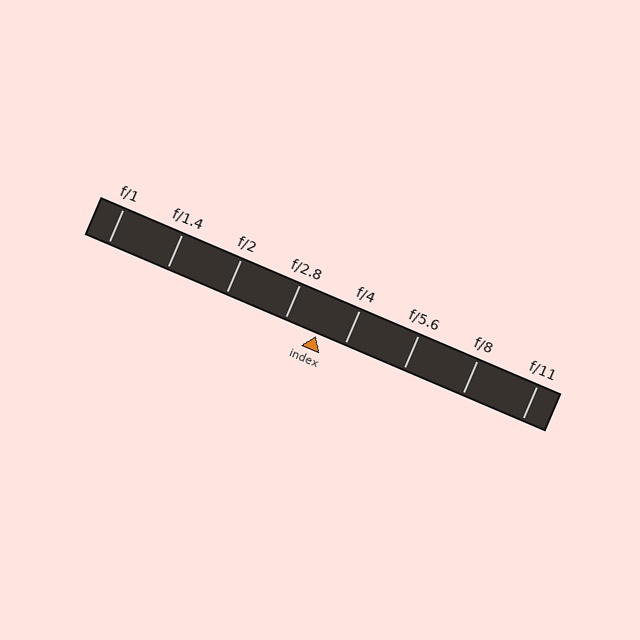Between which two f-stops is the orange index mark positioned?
The index mark is between f/2.8 and f/4.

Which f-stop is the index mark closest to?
The index mark is closest to f/4.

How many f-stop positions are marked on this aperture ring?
There are 8 f-stop positions marked.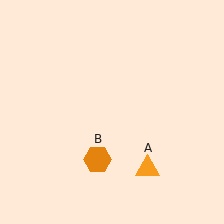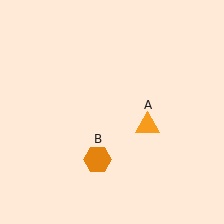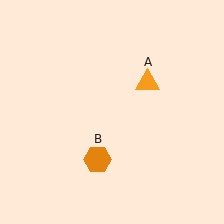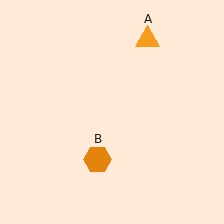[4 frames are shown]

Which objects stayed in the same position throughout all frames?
Orange hexagon (object B) remained stationary.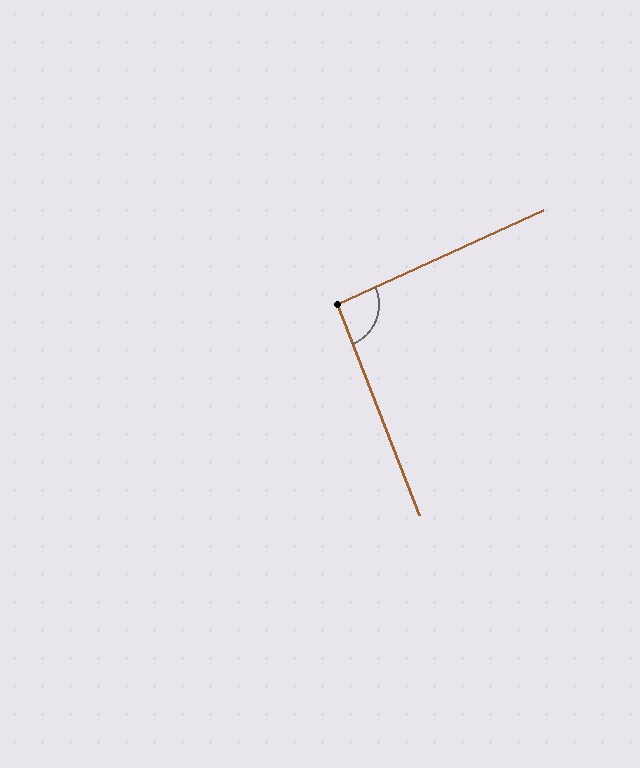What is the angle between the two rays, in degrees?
Approximately 93 degrees.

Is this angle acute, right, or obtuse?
It is approximately a right angle.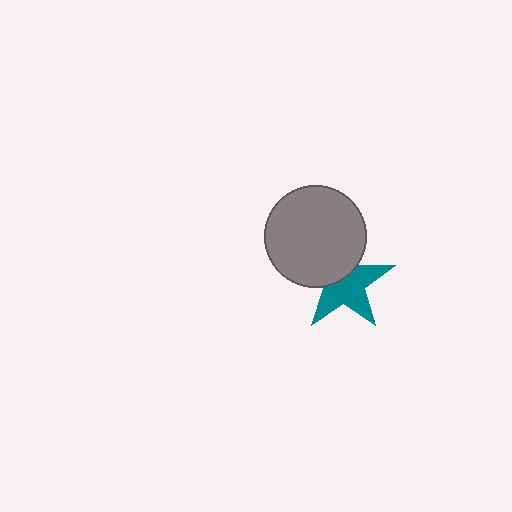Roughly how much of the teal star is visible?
About half of it is visible (roughly 61%).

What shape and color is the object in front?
The object in front is a gray circle.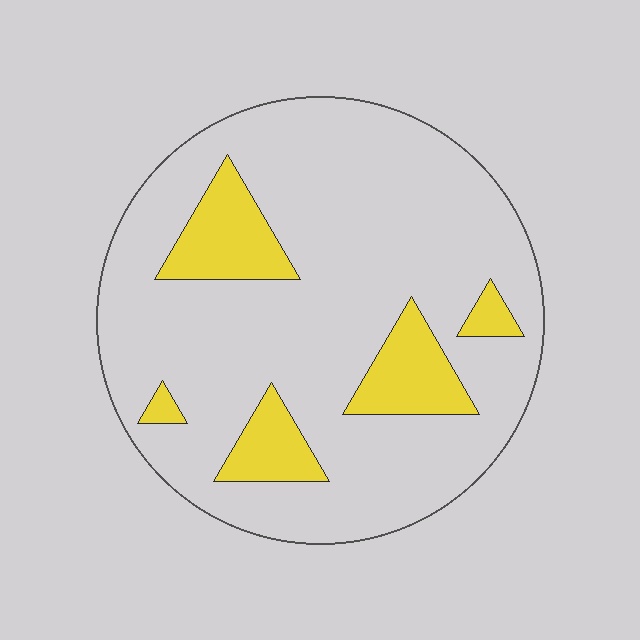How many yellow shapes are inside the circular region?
5.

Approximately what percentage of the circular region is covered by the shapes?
Approximately 15%.